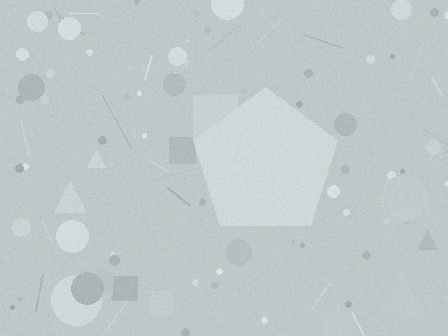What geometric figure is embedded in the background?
A pentagon is embedded in the background.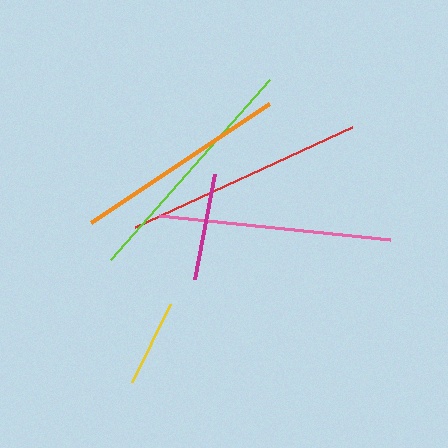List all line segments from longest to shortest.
From longest to shortest: lime, red, pink, orange, magenta, yellow.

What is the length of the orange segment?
The orange segment is approximately 213 pixels long.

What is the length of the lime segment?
The lime segment is approximately 240 pixels long.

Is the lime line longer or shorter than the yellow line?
The lime line is longer than the yellow line.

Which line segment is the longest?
The lime line is the longest at approximately 240 pixels.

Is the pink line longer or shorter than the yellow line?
The pink line is longer than the yellow line.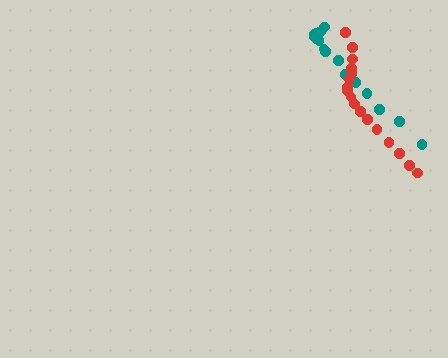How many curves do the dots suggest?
There are 2 distinct paths.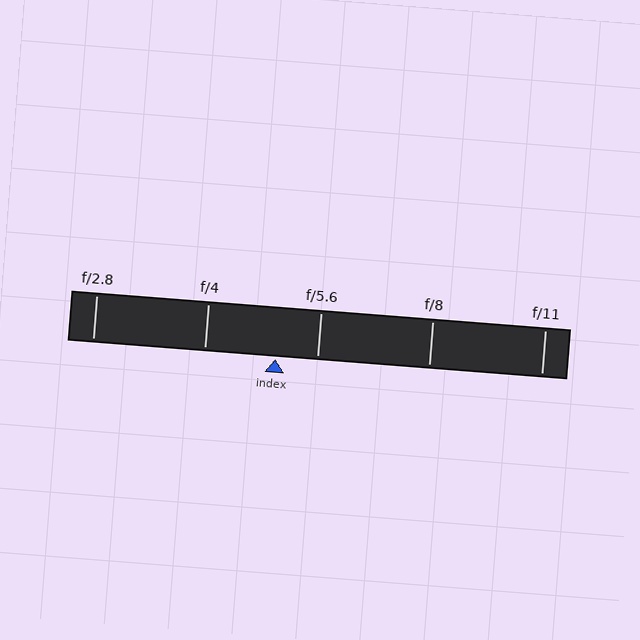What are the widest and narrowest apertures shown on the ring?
The widest aperture shown is f/2.8 and the narrowest is f/11.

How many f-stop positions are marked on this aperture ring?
There are 5 f-stop positions marked.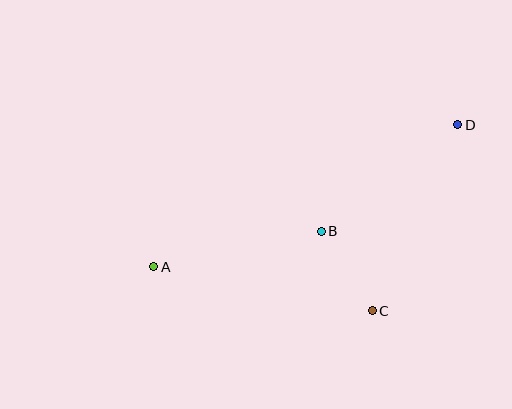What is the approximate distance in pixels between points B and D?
The distance between B and D is approximately 173 pixels.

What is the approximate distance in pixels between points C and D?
The distance between C and D is approximately 205 pixels.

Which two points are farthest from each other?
Points A and D are farthest from each other.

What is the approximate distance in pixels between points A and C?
The distance between A and C is approximately 223 pixels.